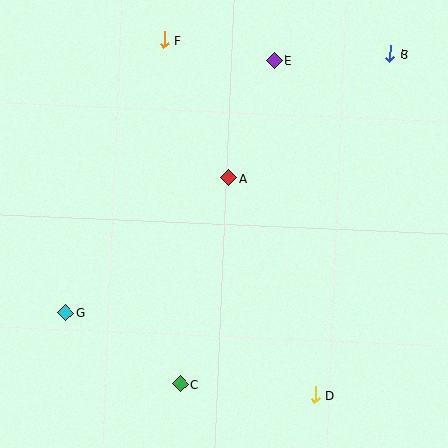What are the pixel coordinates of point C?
Point C is at (180, 384).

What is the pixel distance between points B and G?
The distance between B and G is 415 pixels.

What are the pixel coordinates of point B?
Point B is at (390, 54).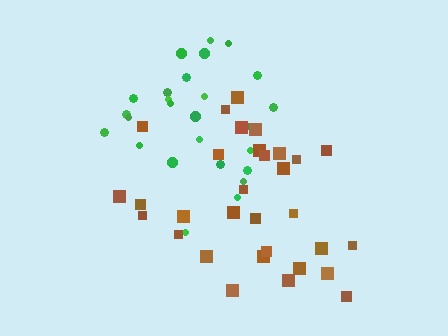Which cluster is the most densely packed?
Green.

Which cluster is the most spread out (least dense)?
Brown.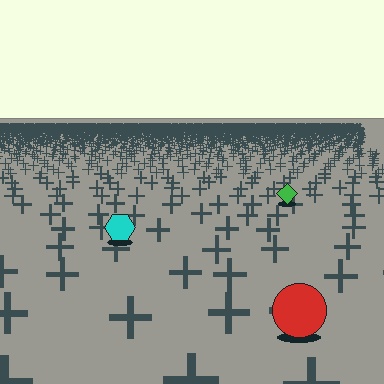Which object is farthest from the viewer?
The green diamond is farthest from the viewer. It appears smaller and the ground texture around it is denser.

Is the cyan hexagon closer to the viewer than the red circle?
No. The red circle is closer — you can tell from the texture gradient: the ground texture is coarser near it.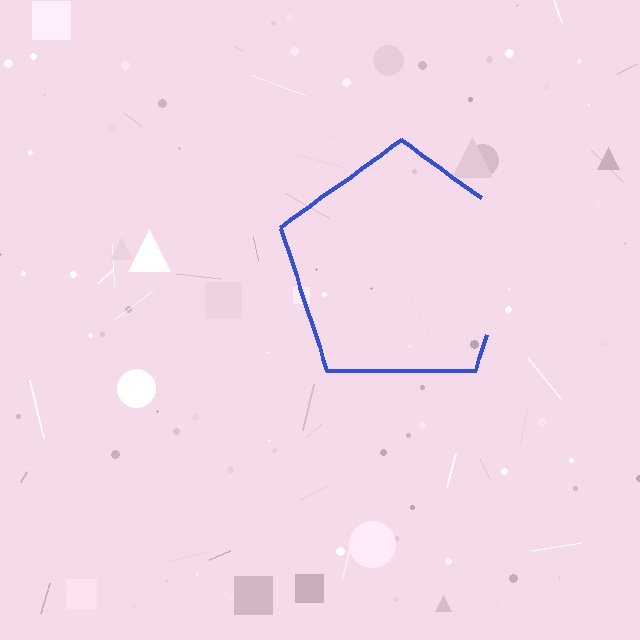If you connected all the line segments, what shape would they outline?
They would outline a pentagon.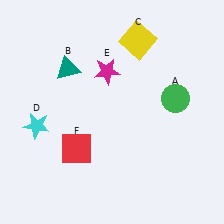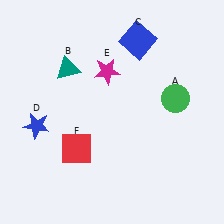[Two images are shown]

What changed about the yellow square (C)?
In Image 1, C is yellow. In Image 2, it changed to blue.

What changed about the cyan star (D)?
In Image 1, D is cyan. In Image 2, it changed to blue.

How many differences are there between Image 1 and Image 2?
There are 2 differences between the two images.